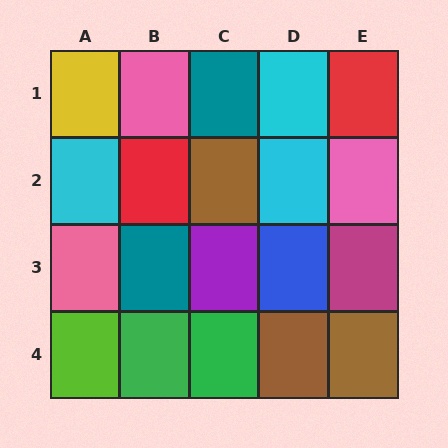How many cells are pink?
3 cells are pink.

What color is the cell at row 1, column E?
Red.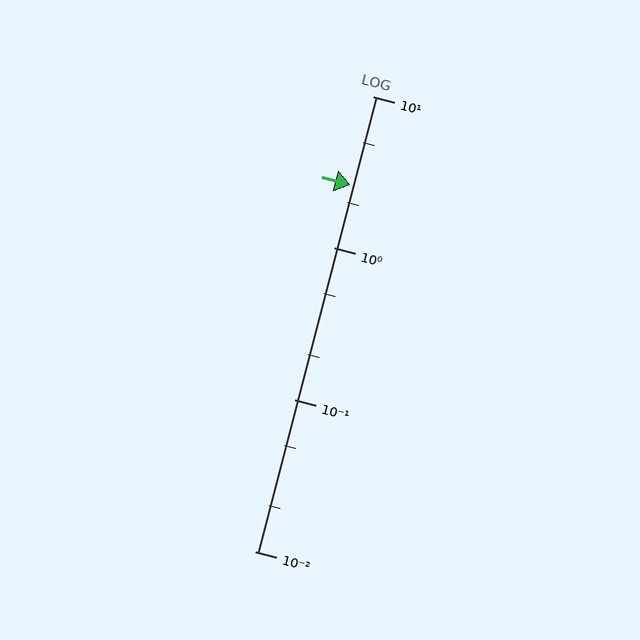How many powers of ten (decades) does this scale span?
The scale spans 3 decades, from 0.01 to 10.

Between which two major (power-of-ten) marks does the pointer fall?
The pointer is between 1 and 10.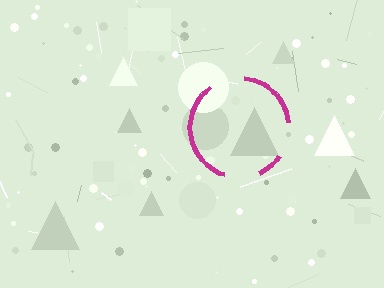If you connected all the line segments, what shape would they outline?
They would outline a circle.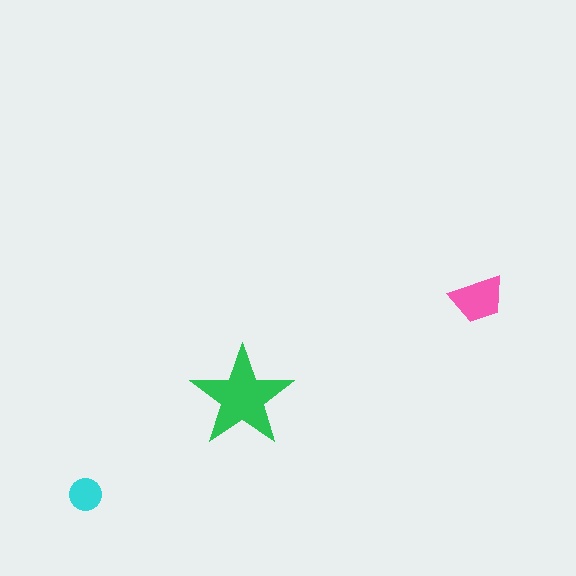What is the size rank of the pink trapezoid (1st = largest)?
2nd.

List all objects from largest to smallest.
The green star, the pink trapezoid, the cyan circle.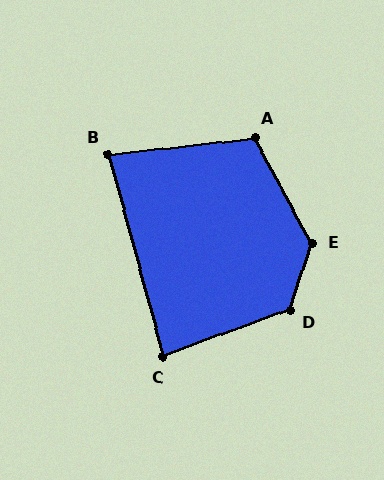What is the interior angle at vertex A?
Approximately 112 degrees (obtuse).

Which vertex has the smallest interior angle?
B, at approximately 81 degrees.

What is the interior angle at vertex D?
Approximately 129 degrees (obtuse).